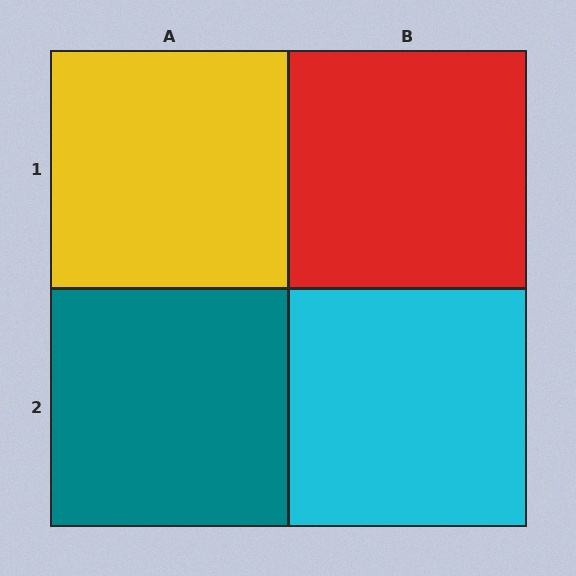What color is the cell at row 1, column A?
Yellow.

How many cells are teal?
1 cell is teal.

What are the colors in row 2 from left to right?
Teal, cyan.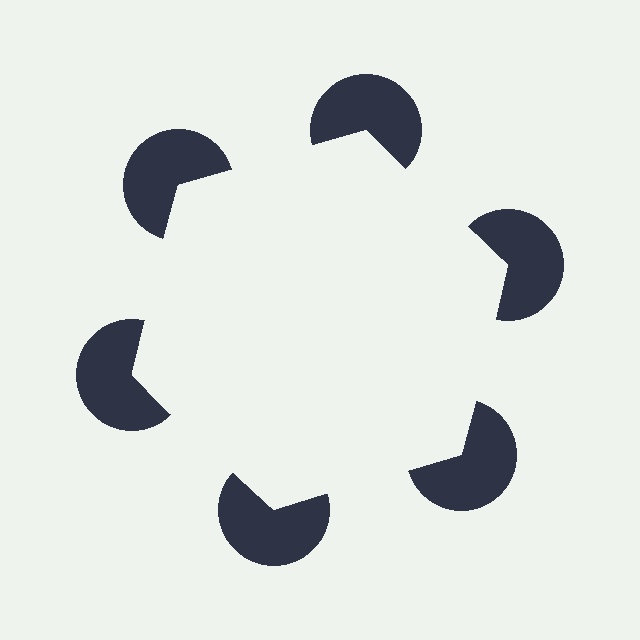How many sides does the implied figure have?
6 sides.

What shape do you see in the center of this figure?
An illusory hexagon — its edges are inferred from the aligned wedge cuts in the pac-man discs, not physically drawn.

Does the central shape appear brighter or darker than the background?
It typically appears slightly brighter than the background, even though no actual brightness change is drawn.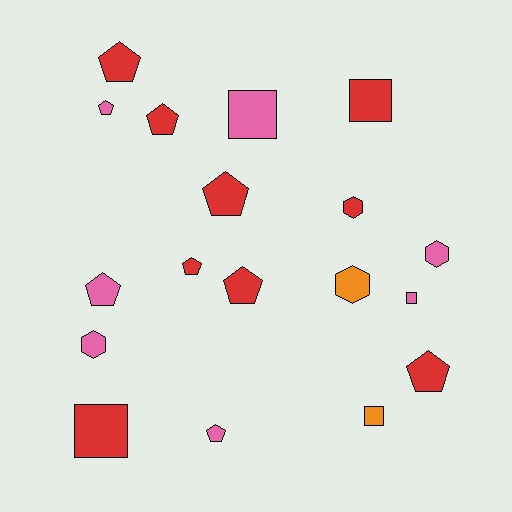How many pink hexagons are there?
There are 2 pink hexagons.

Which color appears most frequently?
Red, with 9 objects.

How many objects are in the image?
There are 18 objects.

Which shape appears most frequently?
Pentagon, with 9 objects.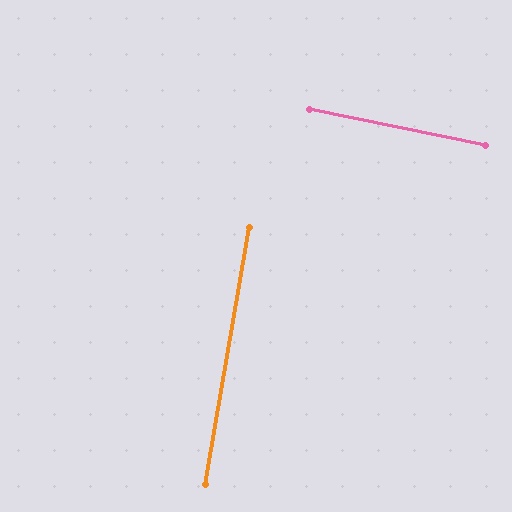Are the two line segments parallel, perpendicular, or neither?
Perpendicular — they meet at approximately 88°.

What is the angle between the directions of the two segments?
Approximately 88 degrees.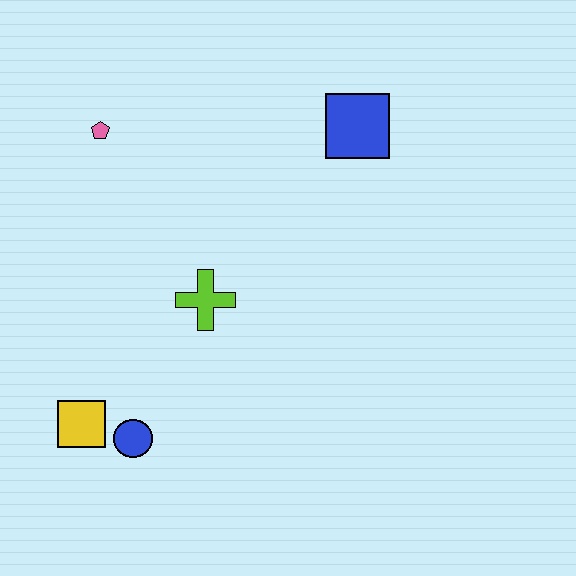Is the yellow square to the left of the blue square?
Yes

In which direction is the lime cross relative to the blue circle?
The lime cross is above the blue circle.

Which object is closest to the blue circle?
The yellow square is closest to the blue circle.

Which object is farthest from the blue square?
The yellow square is farthest from the blue square.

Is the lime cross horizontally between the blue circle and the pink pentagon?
No